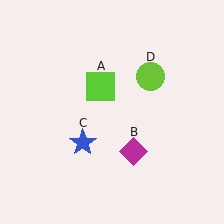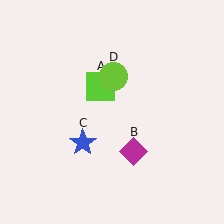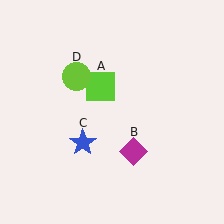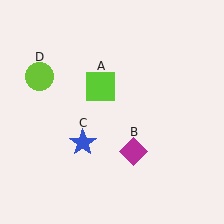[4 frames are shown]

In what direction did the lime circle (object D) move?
The lime circle (object D) moved left.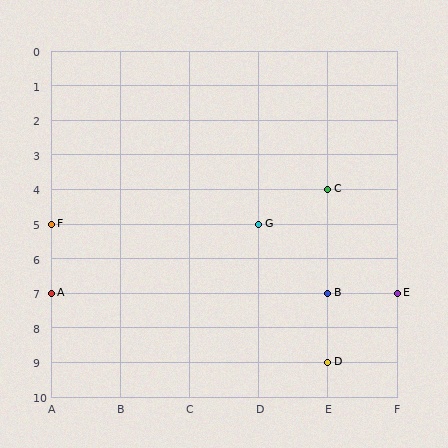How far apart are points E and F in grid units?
Points E and F are 5 columns and 2 rows apart (about 5.4 grid units diagonally).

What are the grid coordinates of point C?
Point C is at grid coordinates (E, 4).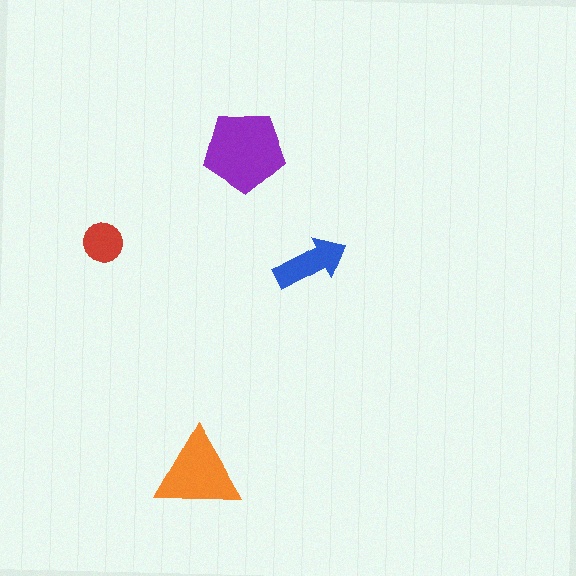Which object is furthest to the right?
The blue arrow is rightmost.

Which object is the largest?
The purple pentagon.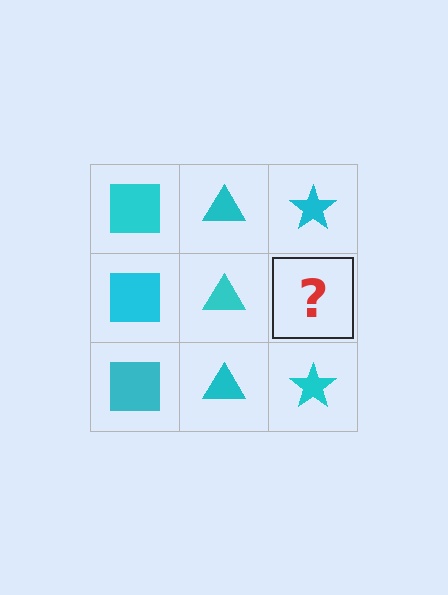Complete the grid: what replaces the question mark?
The question mark should be replaced with a cyan star.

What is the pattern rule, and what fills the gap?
The rule is that each column has a consistent shape. The gap should be filled with a cyan star.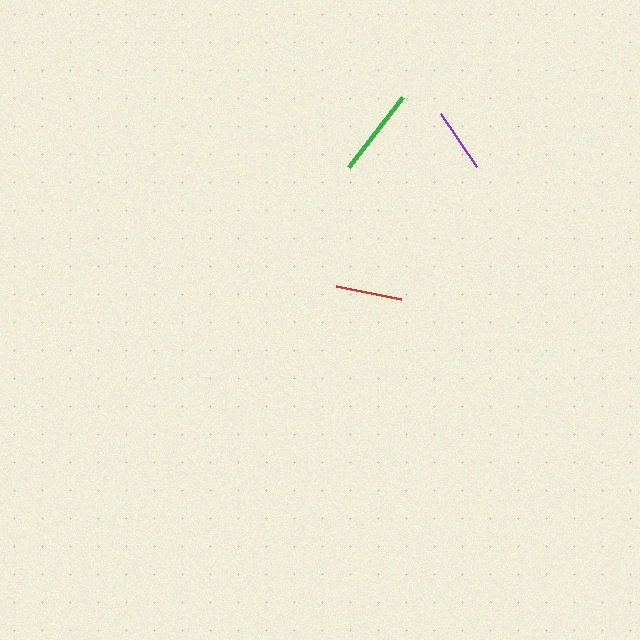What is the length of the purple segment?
The purple segment is approximately 64 pixels long.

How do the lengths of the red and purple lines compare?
The red and purple lines are approximately the same length.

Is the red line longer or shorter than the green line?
The green line is longer than the red line.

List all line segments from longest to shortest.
From longest to shortest: green, red, purple.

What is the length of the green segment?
The green segment is approximately 89 pixels long.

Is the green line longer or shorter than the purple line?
The green line is longer than the purple line.